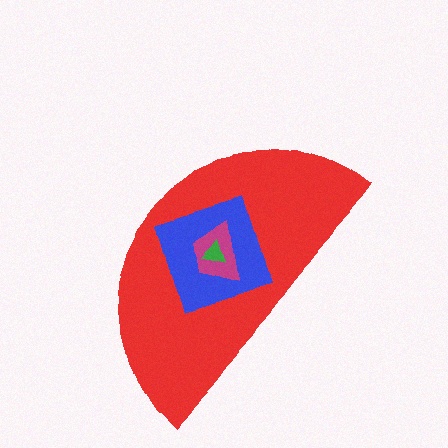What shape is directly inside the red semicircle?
The blue square.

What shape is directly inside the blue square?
The magenta trapezoid.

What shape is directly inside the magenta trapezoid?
The green triangle.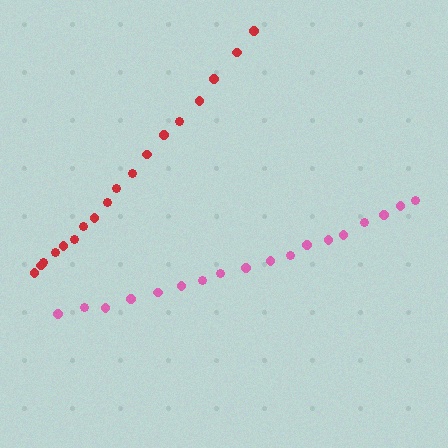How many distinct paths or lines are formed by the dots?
There are 2 distinct paths.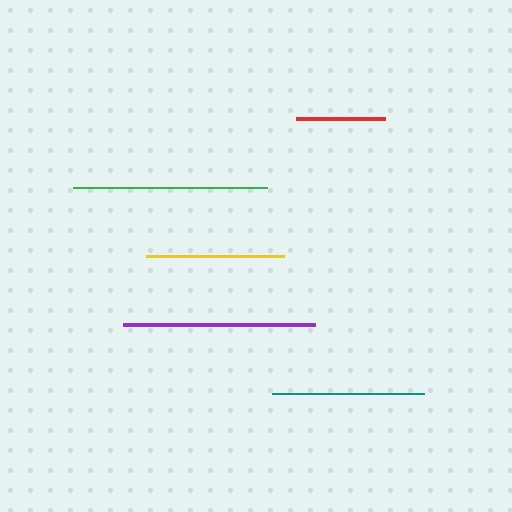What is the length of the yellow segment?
The yellow segment is approximately 138 pixels long.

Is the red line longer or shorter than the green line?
The green line is longer than the red line.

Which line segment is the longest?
The green line is the longest at approximately 194 pixels.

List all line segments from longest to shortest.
From longest to shortest: green, purple, teal, yellow, red.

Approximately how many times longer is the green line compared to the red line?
The green line is approximately 2.2 times the length of the red line.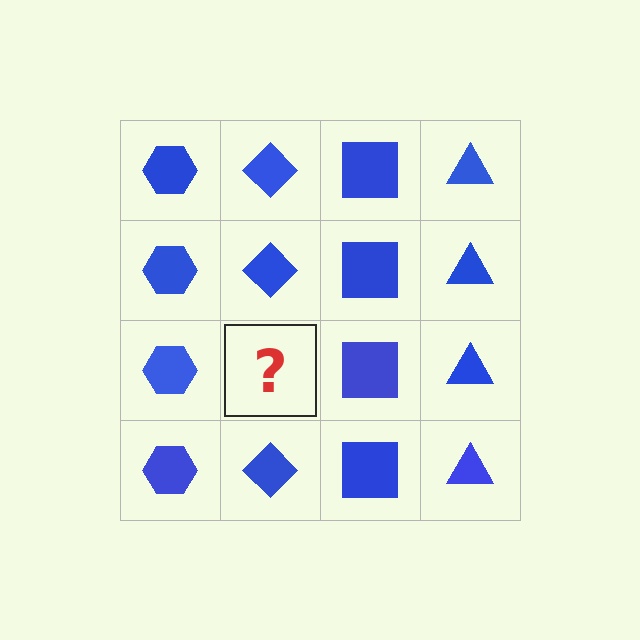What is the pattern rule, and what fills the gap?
The rule is that each column has a consistent shape. The gap should be filled with a blue diamond.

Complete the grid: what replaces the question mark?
The question mark should be replaced with a blue diamond.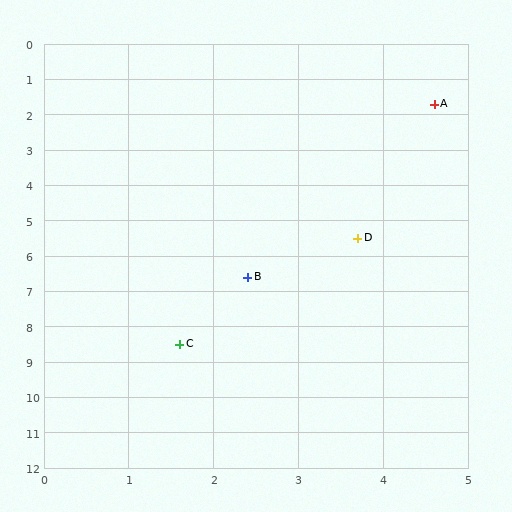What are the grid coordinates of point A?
Point A is at approximately (4.6, 1.7).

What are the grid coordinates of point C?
Point C is at approximately (1.6, 8.5).